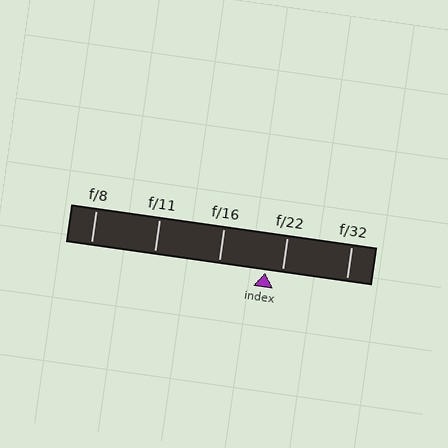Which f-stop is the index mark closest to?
The index mark is closest to f/22.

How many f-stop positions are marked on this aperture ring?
There are 5 f-stop positions marked.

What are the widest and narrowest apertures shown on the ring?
The widest aperture shown is f/8 and the narrowest is f/32.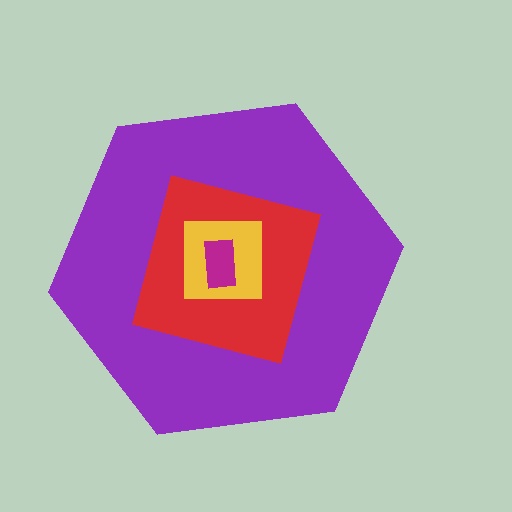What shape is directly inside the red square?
The yellow square.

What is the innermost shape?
The magenta rectangle.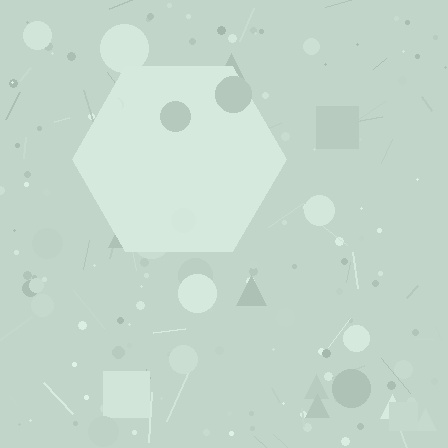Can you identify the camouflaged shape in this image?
The camouflaged shape is a hexagon.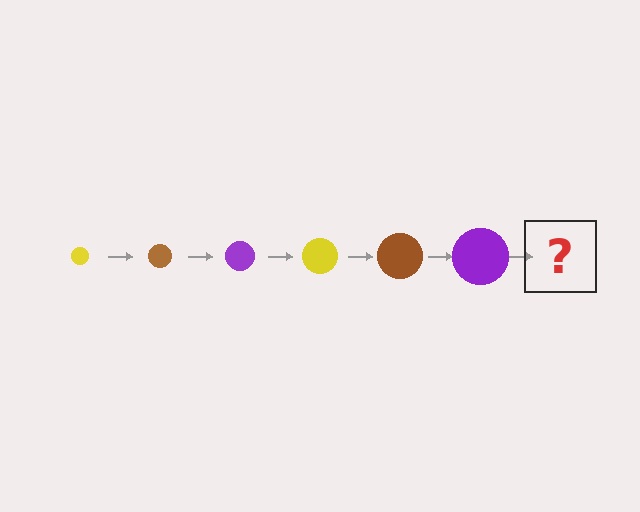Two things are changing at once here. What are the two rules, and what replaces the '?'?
The two rules are that the circle grows larger each step and the color cycles through yellow, brown, and purple. The '?' should be a yellow circle, larger than the previous one.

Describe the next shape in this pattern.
It should be a yellow circle, larger than the previous one.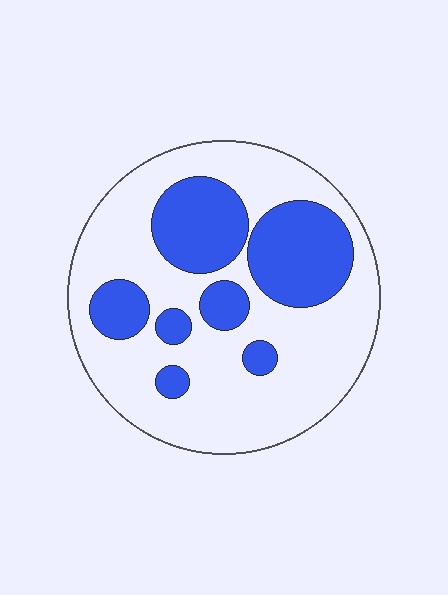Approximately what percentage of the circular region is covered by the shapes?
Approximately 30%.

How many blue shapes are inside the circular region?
7.